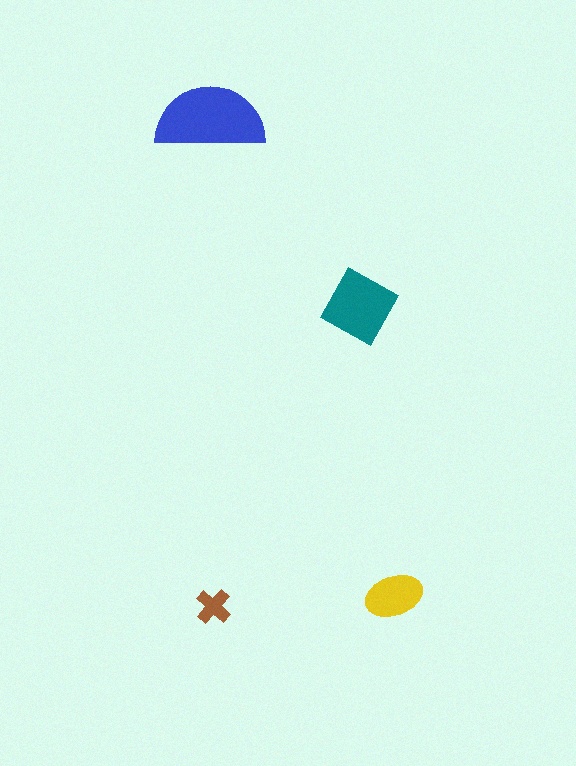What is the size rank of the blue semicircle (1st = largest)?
1st.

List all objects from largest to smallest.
The blue semicircle, the teal diamond, the yellow ellipse, the brown cross.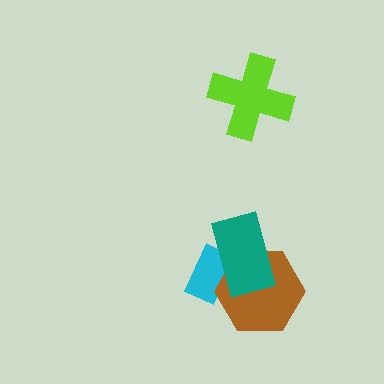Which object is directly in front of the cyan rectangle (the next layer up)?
The brown hexagon is directly in front of the cyan rectangle.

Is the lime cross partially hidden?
No, no other shape covers it.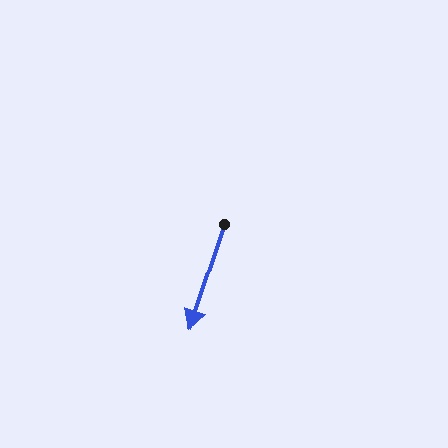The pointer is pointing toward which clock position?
Roughly 7 o'clock.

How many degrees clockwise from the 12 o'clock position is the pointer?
Approximately 198 degrees.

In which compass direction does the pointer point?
South.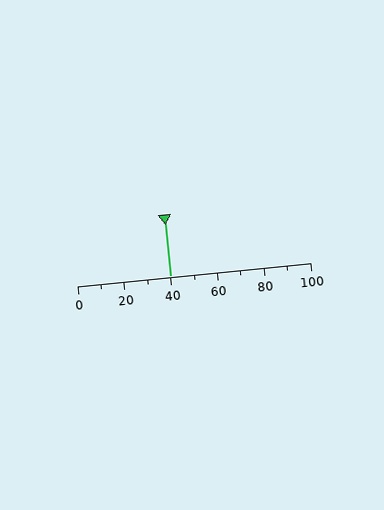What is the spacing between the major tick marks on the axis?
The major ticks are spaced 20 apart.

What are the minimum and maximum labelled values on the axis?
The axis runs from 0 to 100.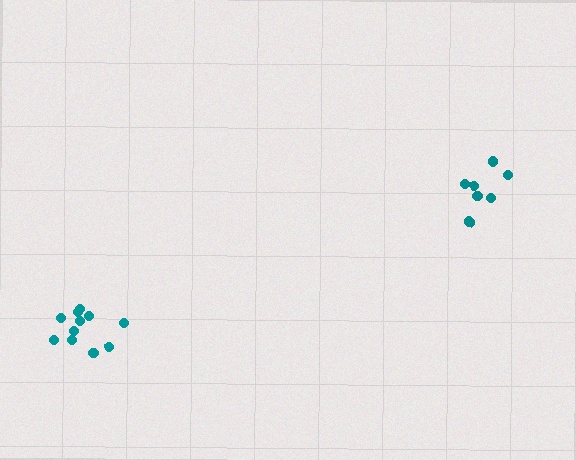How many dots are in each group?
Group 1: 11 dots, Group 2: 7 dots (18 total).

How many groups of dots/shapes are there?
There are 2 groups.